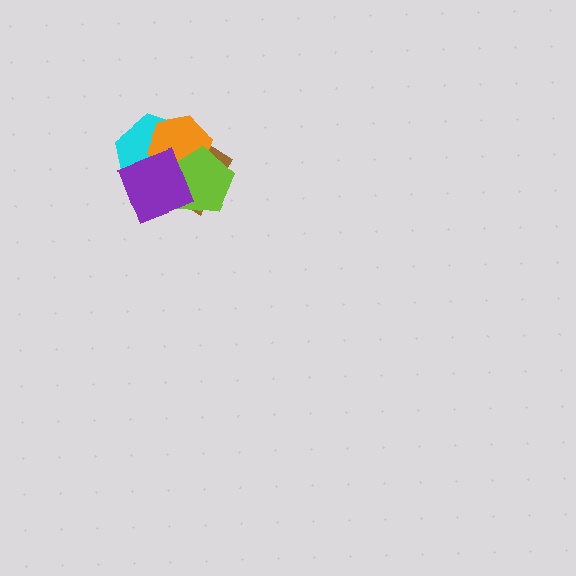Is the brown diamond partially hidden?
Yes, it is partially covered by another shape.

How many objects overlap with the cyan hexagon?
4 objects overlap with the cyan hexagon.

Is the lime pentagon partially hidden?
Yes, it is partially covered by another shape.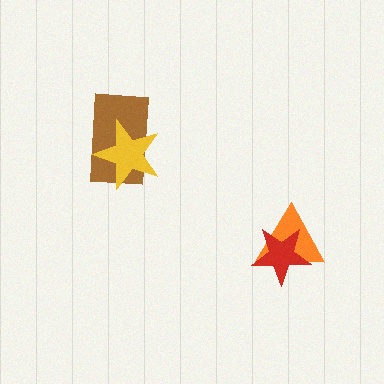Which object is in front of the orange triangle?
The red star is in front of the orange triangle.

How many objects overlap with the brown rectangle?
1 object overlaps with the brown rectangle.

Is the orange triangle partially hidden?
Yes, it is partially covered by another shape.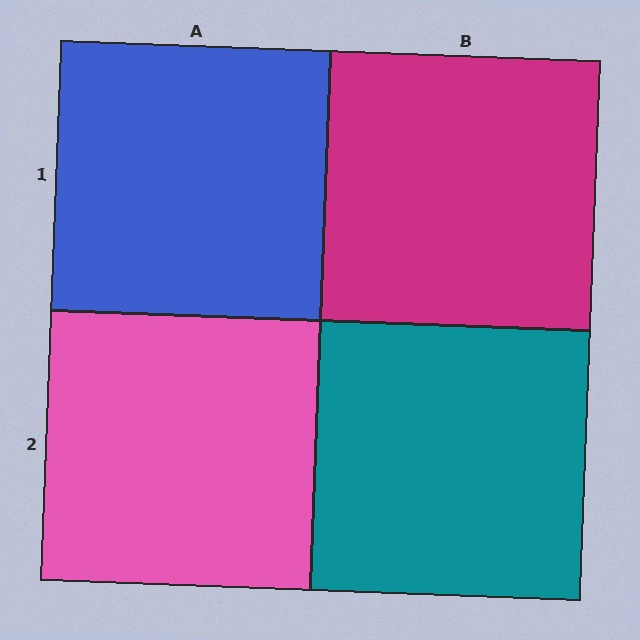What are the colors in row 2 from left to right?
Pink, teal.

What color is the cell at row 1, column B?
Magenta.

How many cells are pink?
1 cell is pink.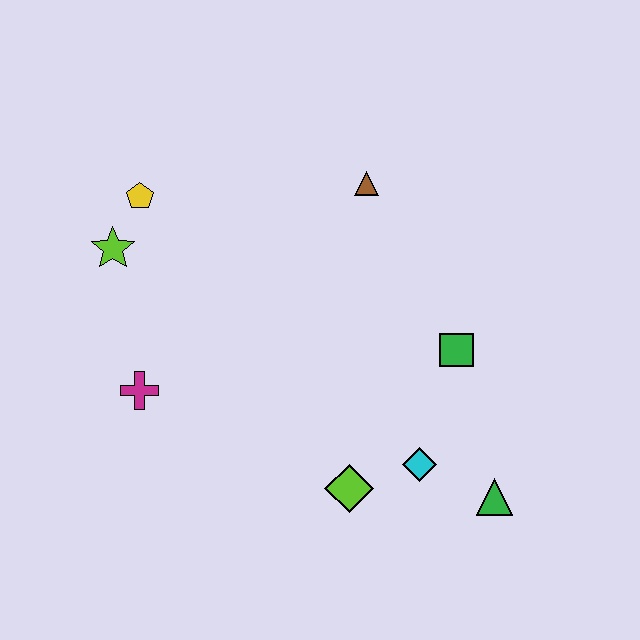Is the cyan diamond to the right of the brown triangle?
Yes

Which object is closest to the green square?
The cyan diamond is closest to the green square.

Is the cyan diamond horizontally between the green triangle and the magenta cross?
Yes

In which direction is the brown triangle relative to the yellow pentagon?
The brown triangle is to the right of the yellow pentagon.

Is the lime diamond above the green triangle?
Yes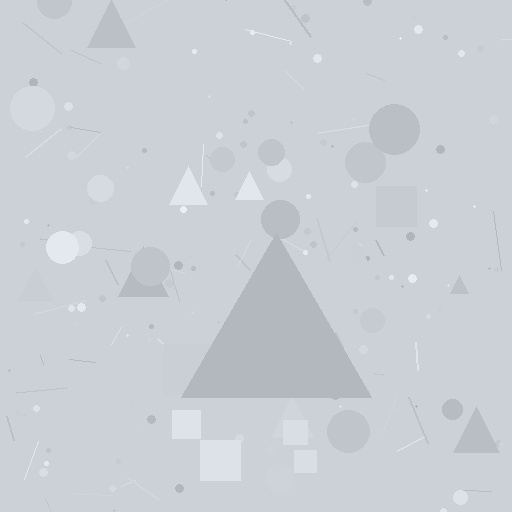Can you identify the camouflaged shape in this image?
The camouflaged shape is a triangle.